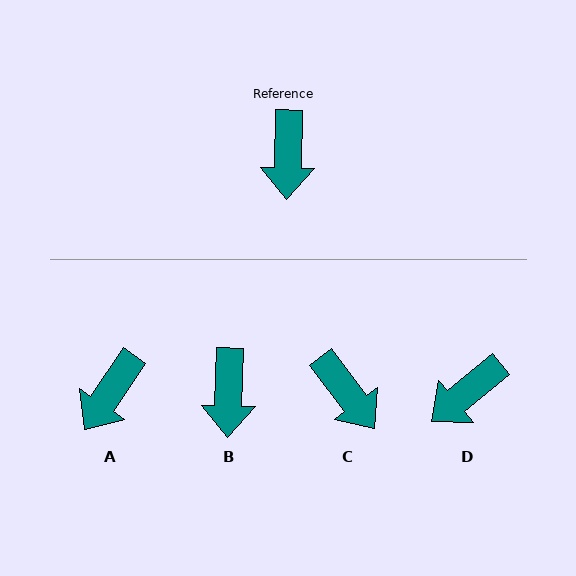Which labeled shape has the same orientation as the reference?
B.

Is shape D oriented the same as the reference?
No, it is off by about 49 degrees.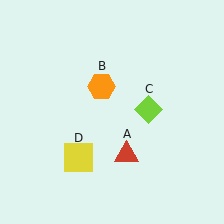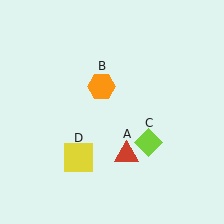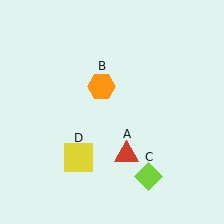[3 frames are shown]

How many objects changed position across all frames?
1 object changed position: lime diamond (object C).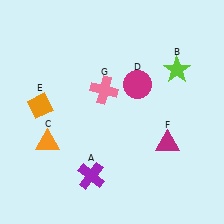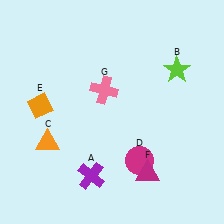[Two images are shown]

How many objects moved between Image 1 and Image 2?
2 objects moved between the two images.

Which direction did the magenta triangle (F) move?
The magenta triangle (F) moved down.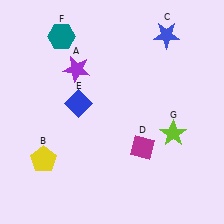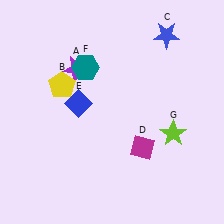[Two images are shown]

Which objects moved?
The objects that moved are: the yellow pentagon (B), the teal hexagon (F).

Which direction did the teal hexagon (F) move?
The teal hexagon (F) moved down.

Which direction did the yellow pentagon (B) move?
The yellow pentagon (B) moved up.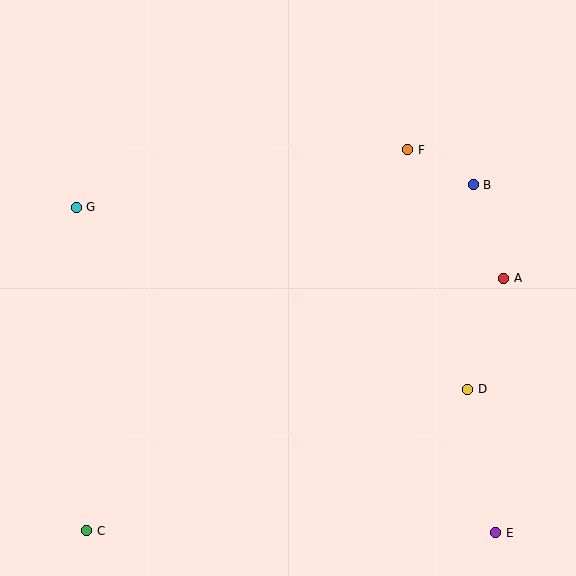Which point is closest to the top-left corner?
Point G is closest to the top-left corner.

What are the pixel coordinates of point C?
Point C is at (87, 531).